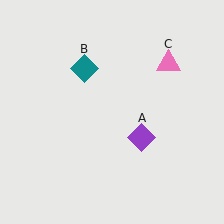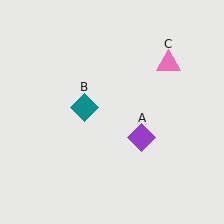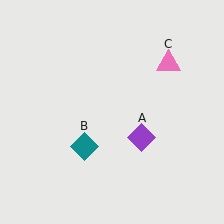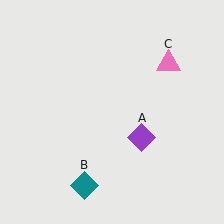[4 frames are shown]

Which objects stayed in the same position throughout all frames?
Purple diamond (object A) and pink triangle (object C) remained stationary.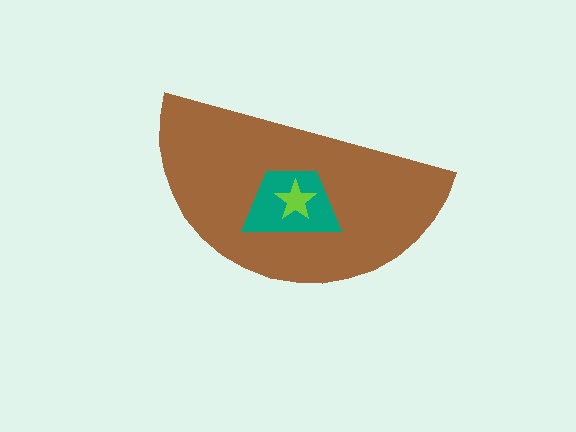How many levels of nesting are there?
3.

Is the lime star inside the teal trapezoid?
Yes.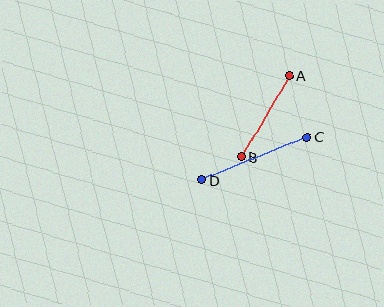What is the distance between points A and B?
The distance is approximately 95 pixels.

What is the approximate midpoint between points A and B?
The midpoint is at approximately (265, 116) pixels.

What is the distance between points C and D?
The distance is approximately 114 pixels.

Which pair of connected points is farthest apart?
Points C and D are farthest apart.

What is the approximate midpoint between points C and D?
The midpoint is at approximately (255, 159) pixels.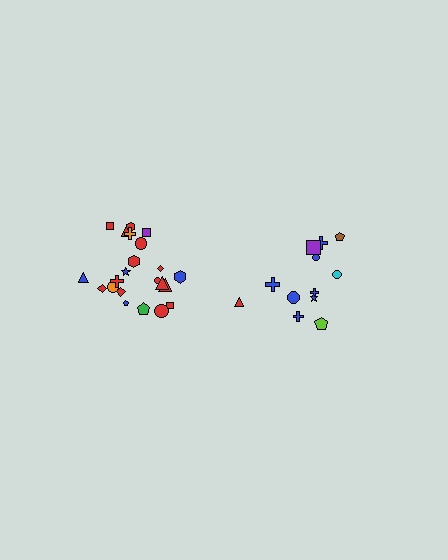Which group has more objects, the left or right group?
The left group.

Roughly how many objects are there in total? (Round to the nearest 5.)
Roughly 35 objects in total.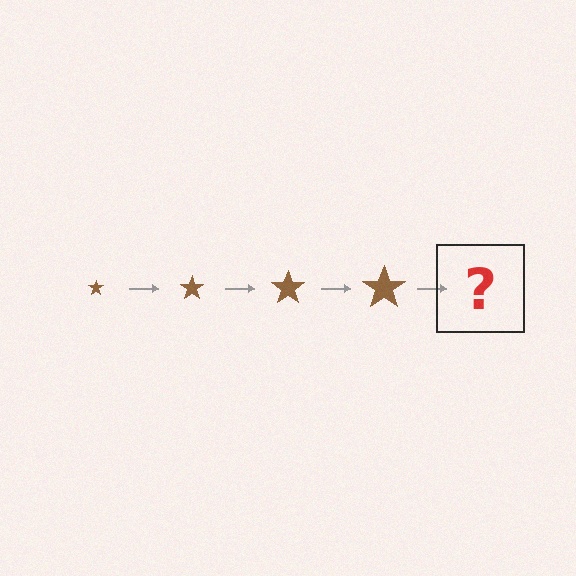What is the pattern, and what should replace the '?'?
The pattern is that the star gets progressively larger each step. The '?' should be a brown star, larger than the previous one.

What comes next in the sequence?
The next element should be a brown star, larger than the previous one.